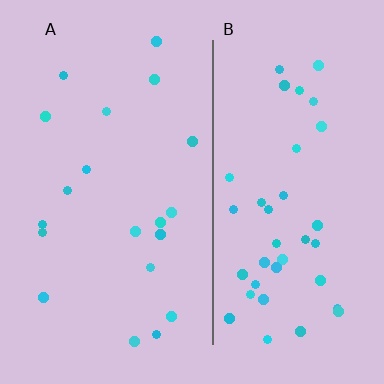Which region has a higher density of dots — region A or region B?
B (the right).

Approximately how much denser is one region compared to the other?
Approximately 2.0× — region B over region A.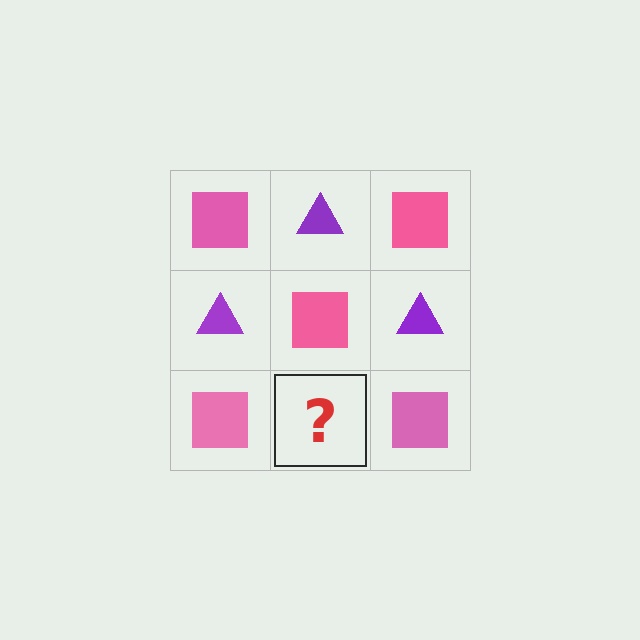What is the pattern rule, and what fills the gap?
The rule is that it alternates pink square and purple triangle in a checkerboard pattern. The gap should be filled with a purple triangle.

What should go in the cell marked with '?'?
The missing cell should contain a purple triangle.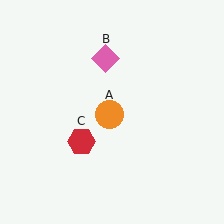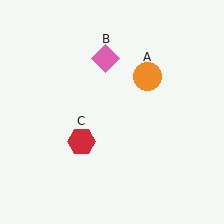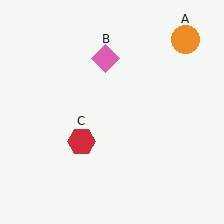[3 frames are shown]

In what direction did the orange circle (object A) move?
The orange circle (object A) moved up and to the right.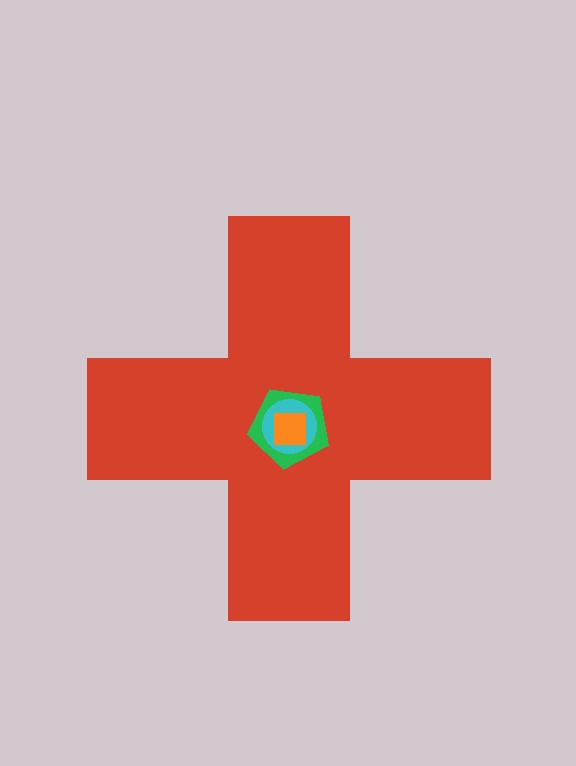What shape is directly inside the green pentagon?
The cyan circle.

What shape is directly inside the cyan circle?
The orange square.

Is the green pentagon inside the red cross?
Yes.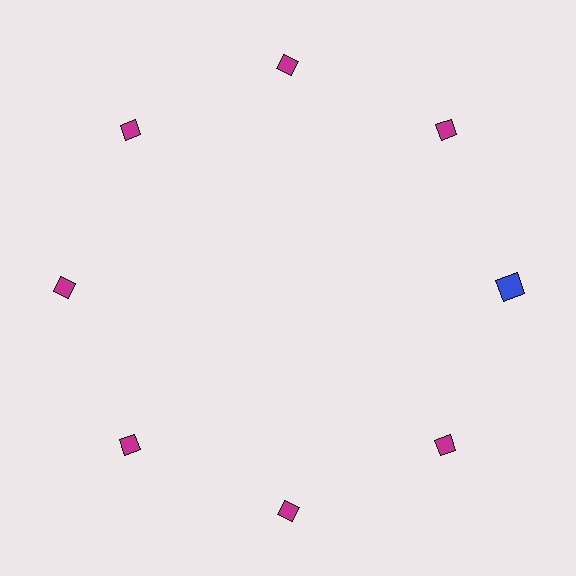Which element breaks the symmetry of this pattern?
The blue square at roughly the 3 o'clock position breaks the symmetry. All other shapes are magenta diamonds.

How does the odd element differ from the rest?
It differs in both color (blue instead of magenta) and shape (square instead of diamond).